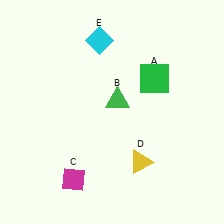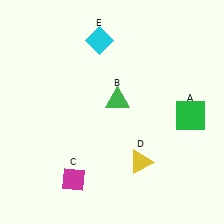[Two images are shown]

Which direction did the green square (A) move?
The green square (A) moved down.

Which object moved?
The green square (A) moved down.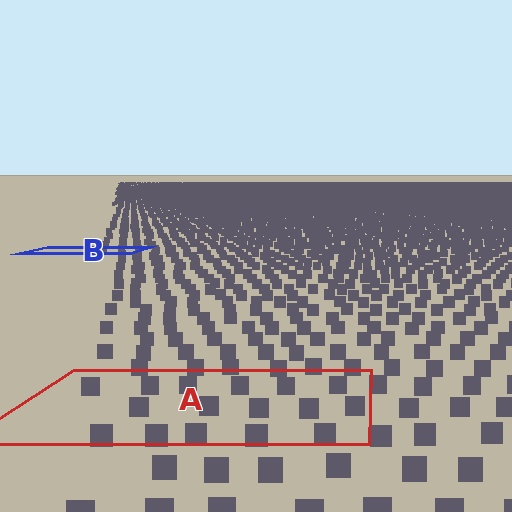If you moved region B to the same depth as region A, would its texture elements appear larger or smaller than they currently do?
They would appear larger. At a closer depth, the same texture elements are projected at a bigger on-screen size.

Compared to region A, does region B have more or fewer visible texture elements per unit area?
Region B has more texture elements per unit area — they are packed more densely because it is farther away.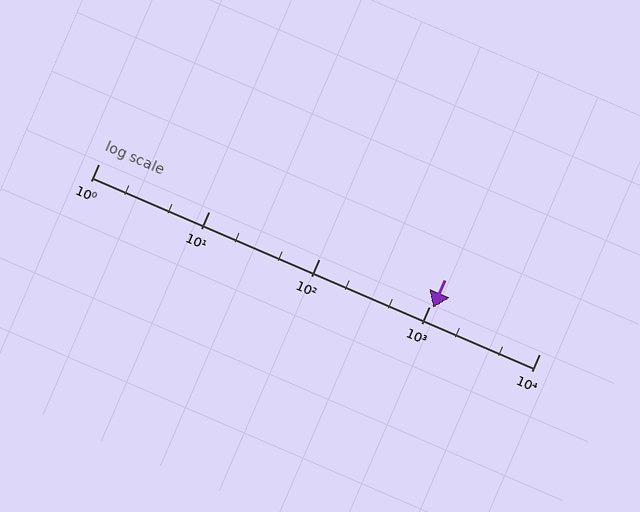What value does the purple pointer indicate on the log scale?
The pointer indicates approximately 1100.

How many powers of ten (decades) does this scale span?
The scale spans 4 decades, from 1 to 10000.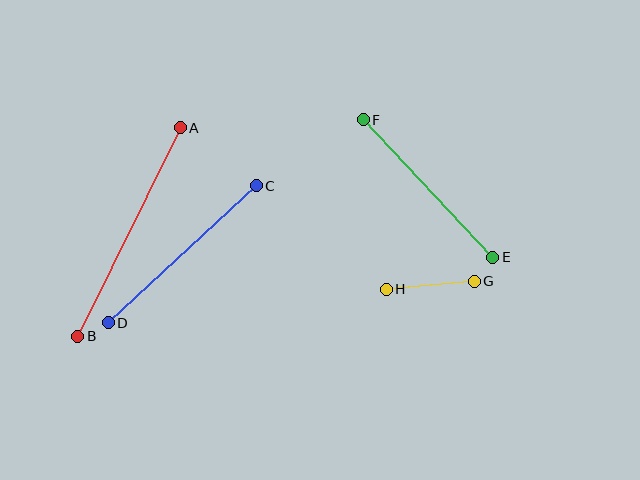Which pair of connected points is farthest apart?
Points A and B are farthest apart.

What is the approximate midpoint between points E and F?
The midpoint is at approximately (428, 188) pixels.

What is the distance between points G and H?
The distance is approximately 88 pixels.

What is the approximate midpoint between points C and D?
The midpoint is at approximately (182, 254) pixels.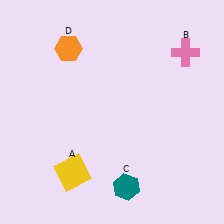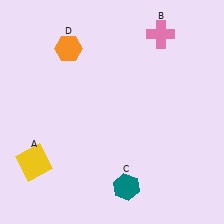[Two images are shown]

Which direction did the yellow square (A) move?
The yellow square (A) moved left.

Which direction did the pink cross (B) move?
The pink cross (B) moved left.